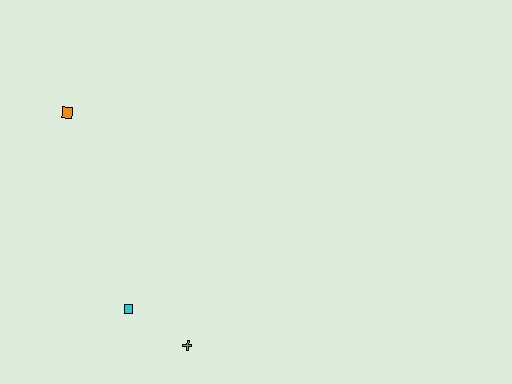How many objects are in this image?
There are 3 objects.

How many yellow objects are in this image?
There are no yellow objects.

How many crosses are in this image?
There is 1 cross.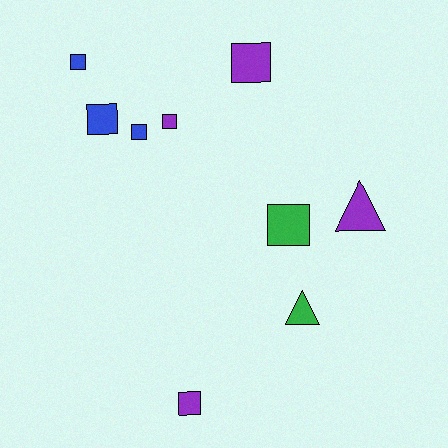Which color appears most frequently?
Purple, with 4 objects.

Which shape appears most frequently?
Square, with 7 objects.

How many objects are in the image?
There are 9 objects.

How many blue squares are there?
There are 3 blue squares.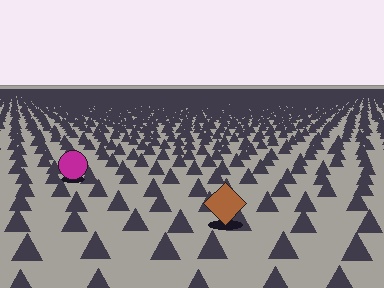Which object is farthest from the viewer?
The magenta circle is farthest from the viewer. It appears smaller and the ground texture around it is denser.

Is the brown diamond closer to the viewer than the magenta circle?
Yes. The brown diamond is closer — you can tell from the texture gradient: the ground texture is coarser near it.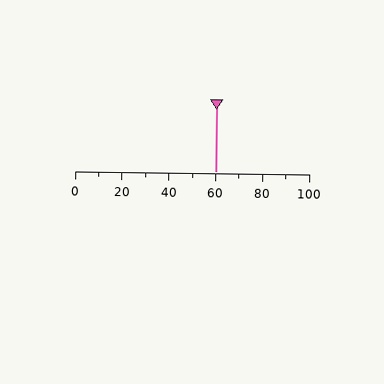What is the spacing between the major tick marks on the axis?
The major ticks are spaced 20 apart.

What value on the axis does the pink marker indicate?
The marker indicates approximately 60.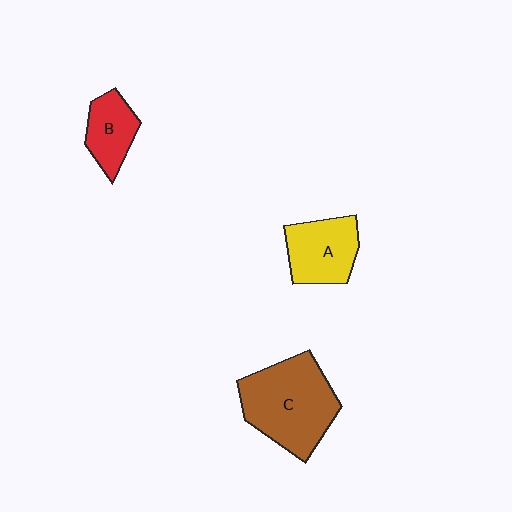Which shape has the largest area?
Shape C (brown).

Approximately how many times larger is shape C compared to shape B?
Approximately 2.2 times.